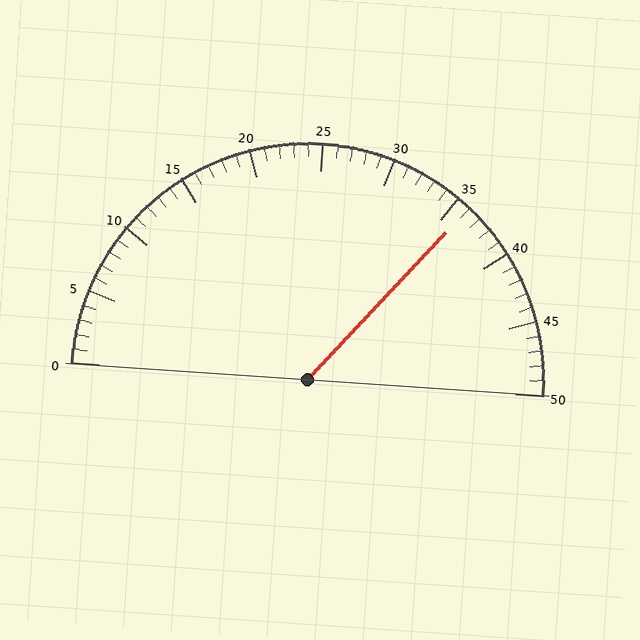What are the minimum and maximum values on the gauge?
The gauge ranges from 0 to 50.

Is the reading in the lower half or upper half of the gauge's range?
The reading is in the upper half of the range (0 to 50).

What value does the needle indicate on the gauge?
The needle indicates approximately 36.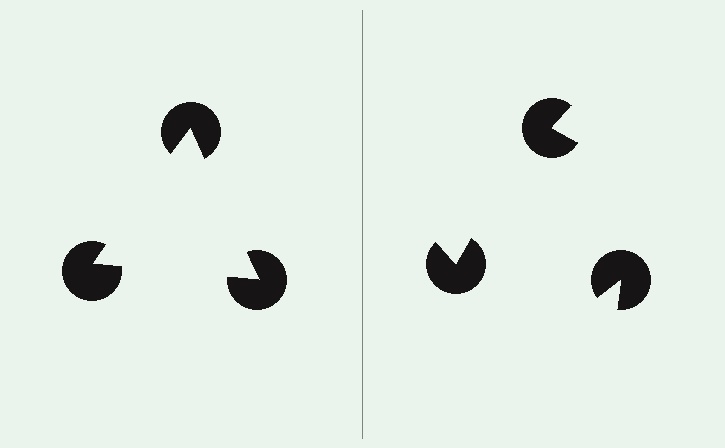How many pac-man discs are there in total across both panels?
6 — 3 on each side.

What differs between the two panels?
The pac-man discs are positioned identically on both sides; only the wedge orientations differ. On the left they align to a triangle; on the right they are misaligned.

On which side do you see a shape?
An illusory triangle appears on the left side. On the right side the wedge cuts are rotated, so no coherent shape forms.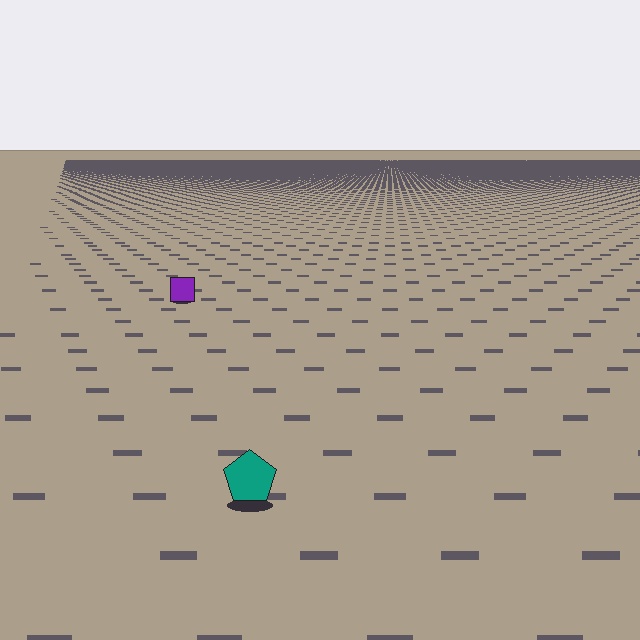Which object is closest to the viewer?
The teal pentagon is closest. The texture marks near it are larger and more spread out.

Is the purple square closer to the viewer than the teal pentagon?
No. The teal pentagon is closer — you can tell from the texture gradient: the ground texture is coarser near it.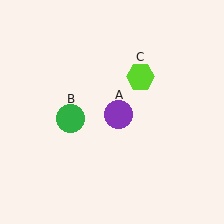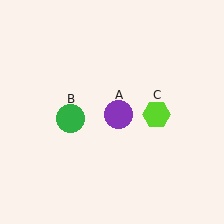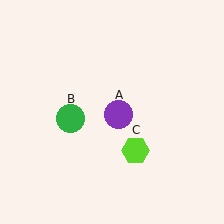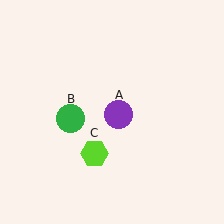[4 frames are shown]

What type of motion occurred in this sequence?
The lime hexagon (object C) rotated clockwise around the center of the scene.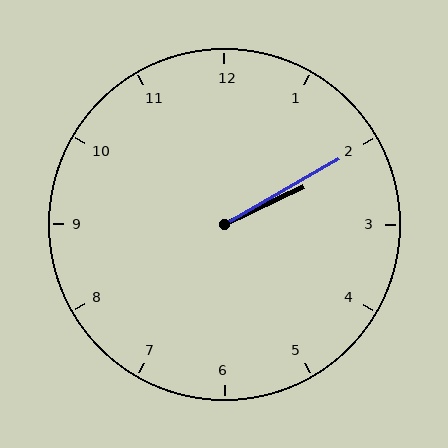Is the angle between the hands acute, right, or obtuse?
It is acute.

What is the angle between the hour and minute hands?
Approximately 5 degrees.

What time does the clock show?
2:10.